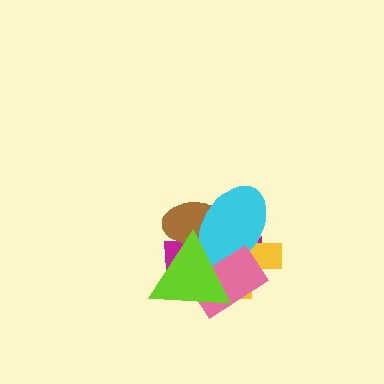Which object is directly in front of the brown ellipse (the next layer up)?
The cyan ellipse is directly in front of the brown ellipse.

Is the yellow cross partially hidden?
Yes, it is partially covered by another shape.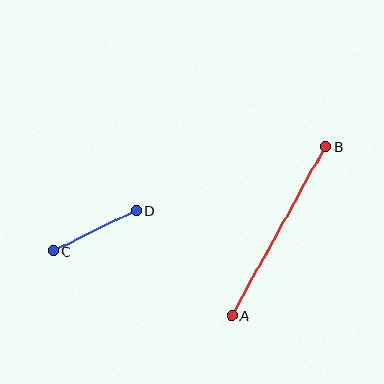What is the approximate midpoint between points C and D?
The midpoint is at approximately (94, 231) pixels.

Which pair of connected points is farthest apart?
Points A and B are farthest apart.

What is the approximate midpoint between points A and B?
The midpoint is at approximately (279, 231) pixels.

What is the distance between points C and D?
The distance is approximately 92 pixels.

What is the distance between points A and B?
The distance is approximately 193 pixels.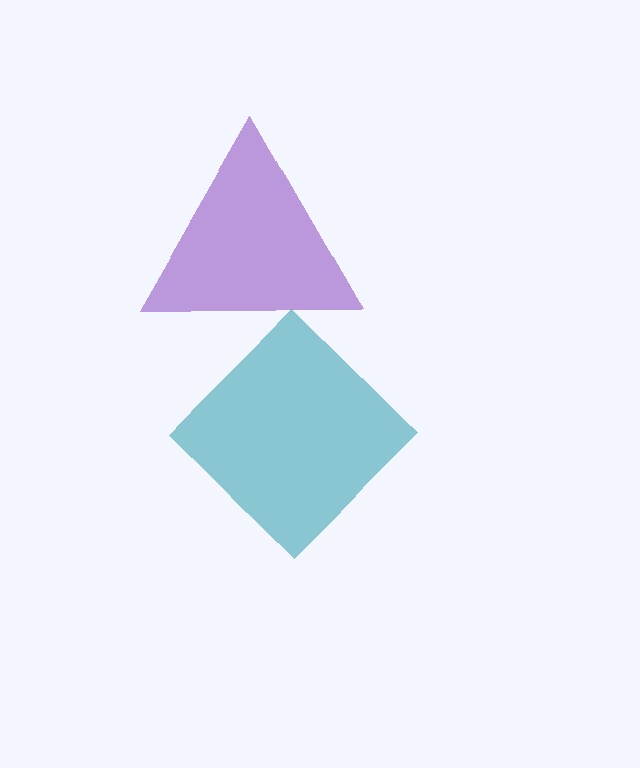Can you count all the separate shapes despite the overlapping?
Yes, there are 2 separate shapes.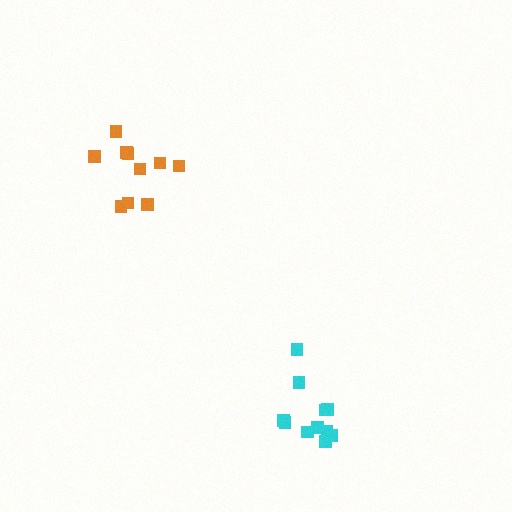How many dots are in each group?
Group 1: 11 dots, Group 2: 10 dots (21 total).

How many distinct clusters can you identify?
There are 2 distinct clusters.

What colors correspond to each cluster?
The clusters are colored: cyan, orange.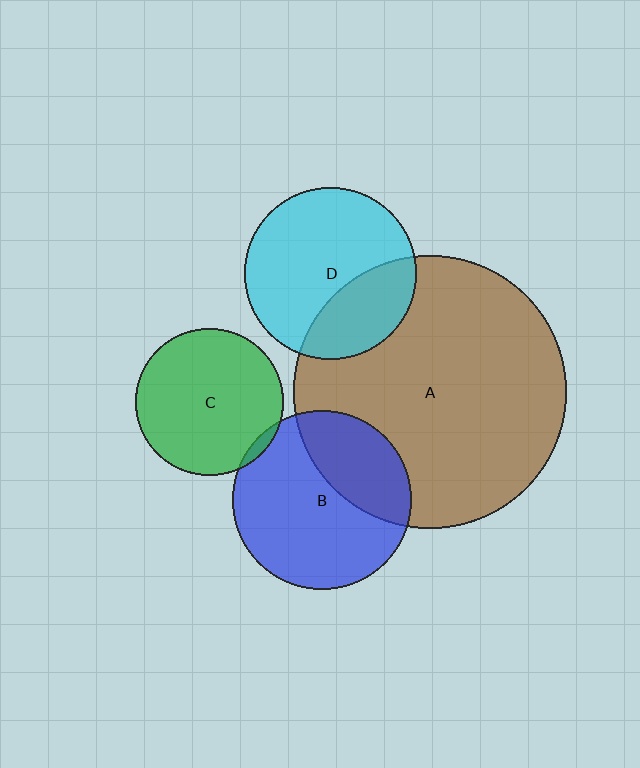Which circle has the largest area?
Circle A (brown).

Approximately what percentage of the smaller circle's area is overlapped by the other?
Approximately 5%.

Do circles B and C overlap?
Yes.